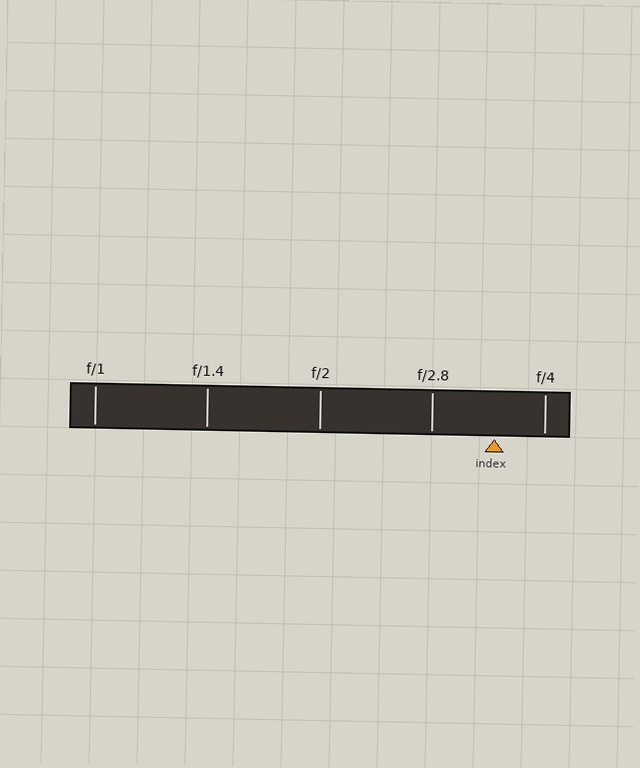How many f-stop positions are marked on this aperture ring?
There are 5 f-stop positions marked.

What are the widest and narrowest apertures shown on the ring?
The widest aperture shown is f/1 and the narrowest is f/4.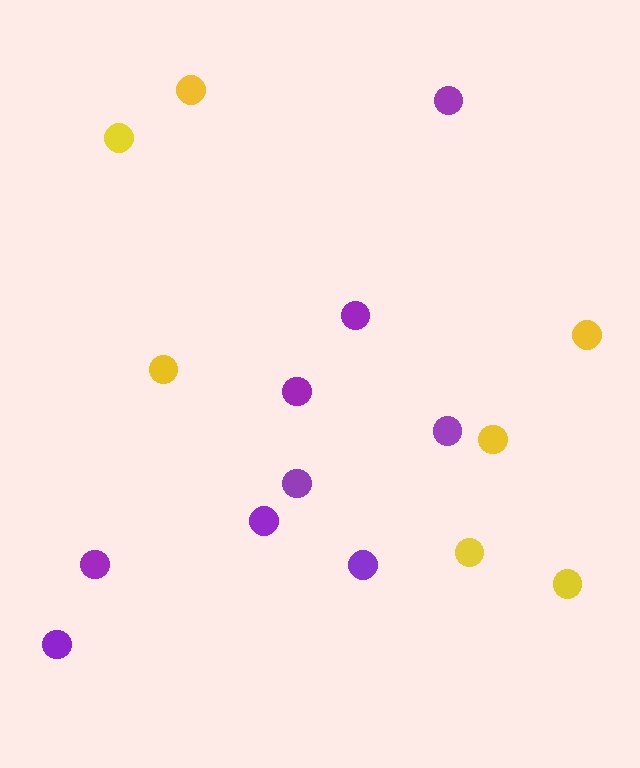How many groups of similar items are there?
There are 2 groups: one group of yellow circles (7) and one group of purple circles (9).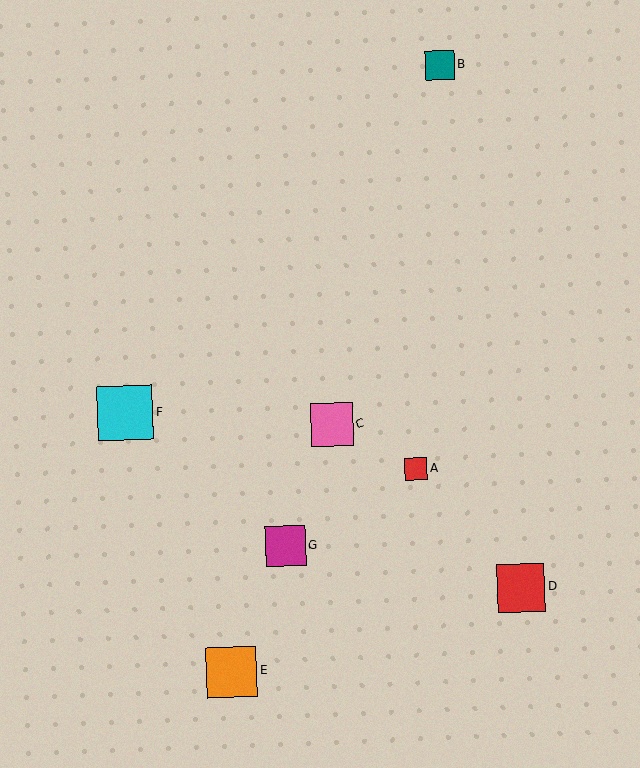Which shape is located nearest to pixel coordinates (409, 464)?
The red square (labeled A) at (416, 469) is nearest to that location.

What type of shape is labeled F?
Shape F is a cyan square.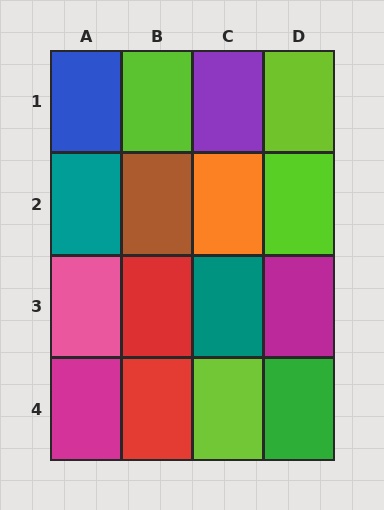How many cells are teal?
2 cells are teal.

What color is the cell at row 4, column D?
Green.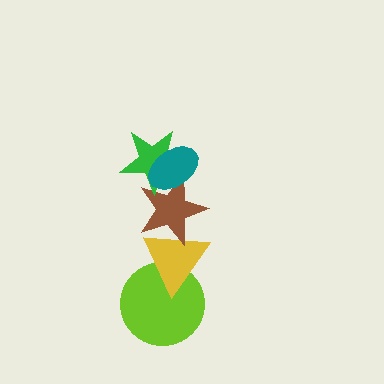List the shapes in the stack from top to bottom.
From top to bottom: the teal ellipse, the green star, the brown star, the yellow triangle, the lime circle.